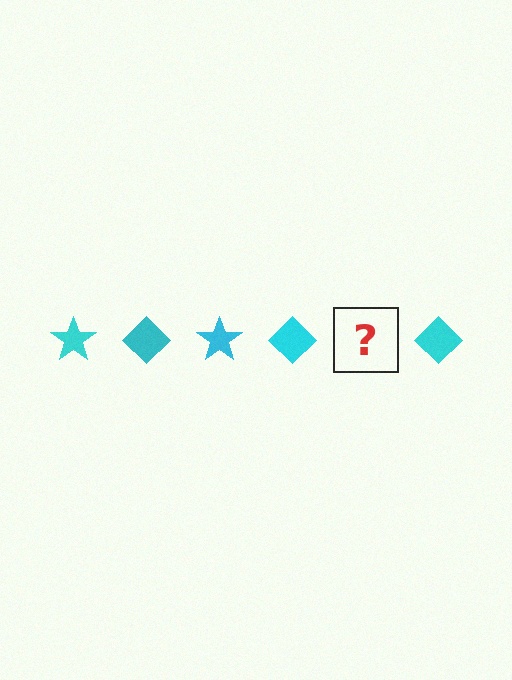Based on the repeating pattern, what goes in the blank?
The blank should be a cyan star.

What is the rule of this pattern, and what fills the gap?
The rule is that the pattern cycles through star, diamond shapes in cyan. The gap should be filled with a cyan star.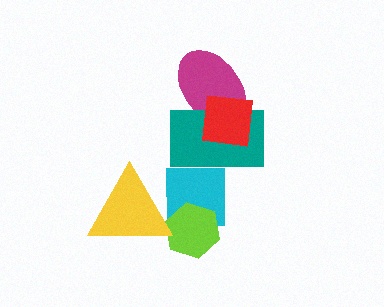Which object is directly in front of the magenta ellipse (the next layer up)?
The teal rectangle is directly in front of the magenta ellipse.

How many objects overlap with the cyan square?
3 objects overlap with the cyan square.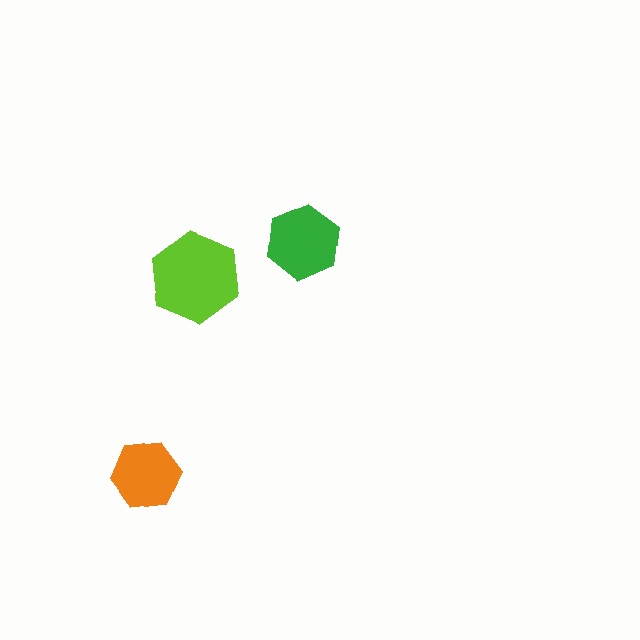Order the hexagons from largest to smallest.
the lime one, the green one, the orange one.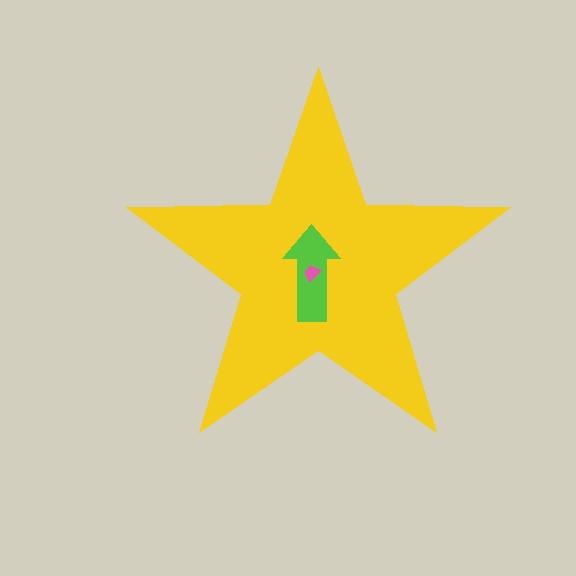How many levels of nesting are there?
3.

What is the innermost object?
The pink trapezoid.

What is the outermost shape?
The yellow star.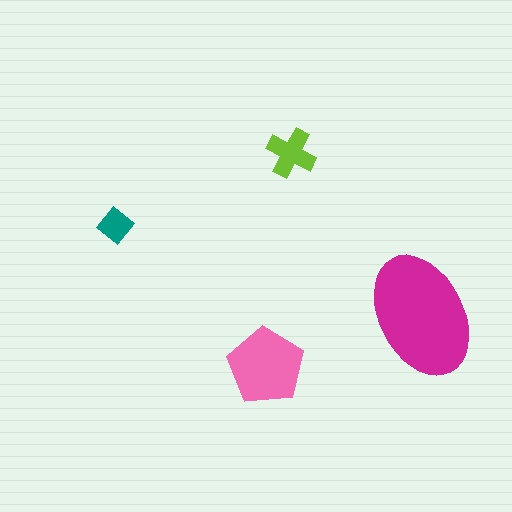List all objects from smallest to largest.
The teal diamond, the lime cross, the pink pentagon, the magenta ellipse.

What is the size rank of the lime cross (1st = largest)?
3rd.